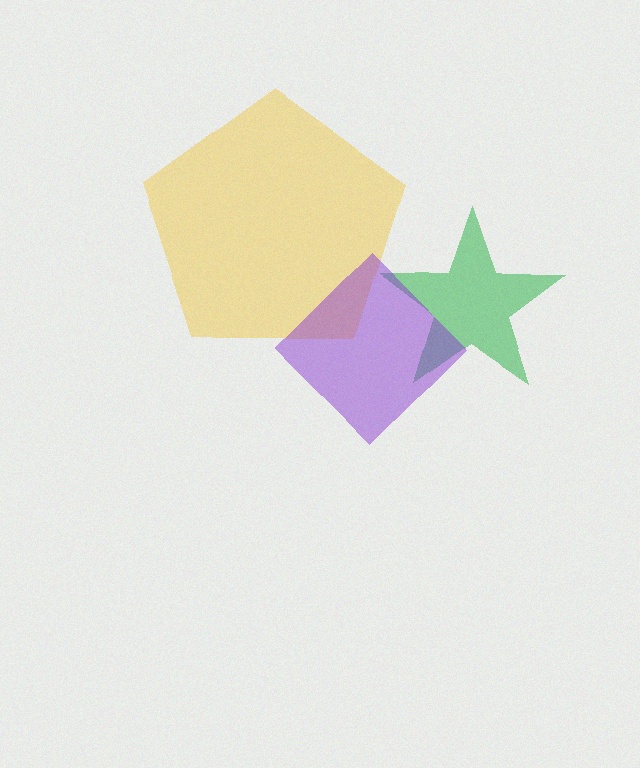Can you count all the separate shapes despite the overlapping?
Yes, there are 3 separate shapes.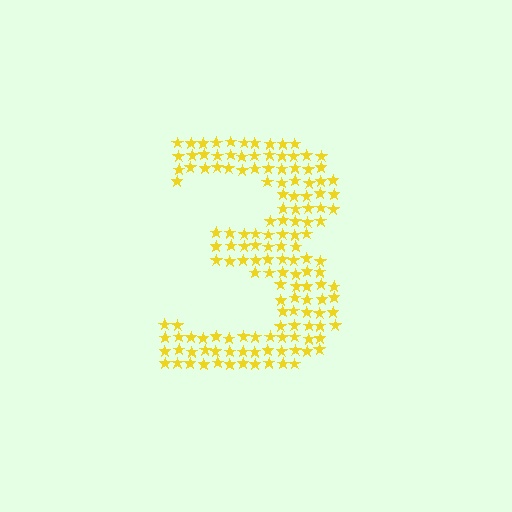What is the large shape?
The large shape is the digit 3.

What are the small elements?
The small elements are stars.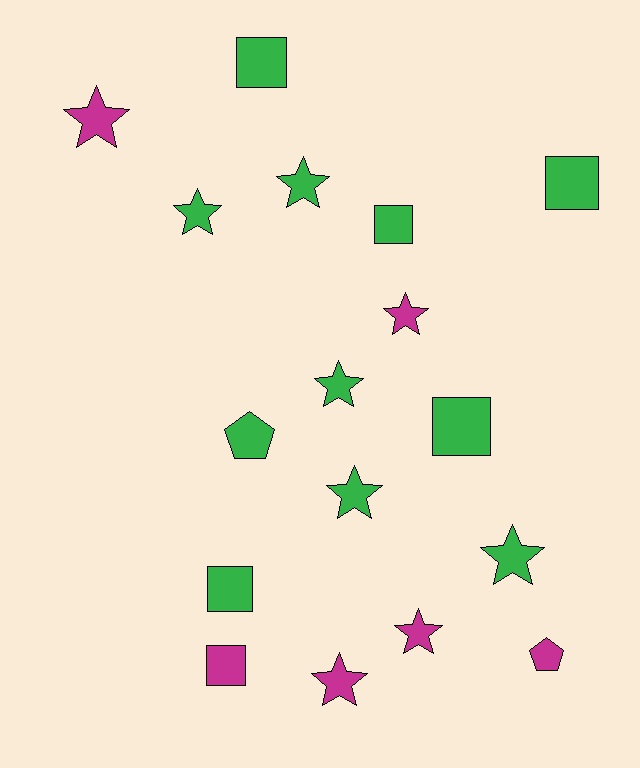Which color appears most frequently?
Green, with 11 objects.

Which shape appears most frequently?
Star, with 9 objects.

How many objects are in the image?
There are 17 objects.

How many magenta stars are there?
There are 4 magenta stars.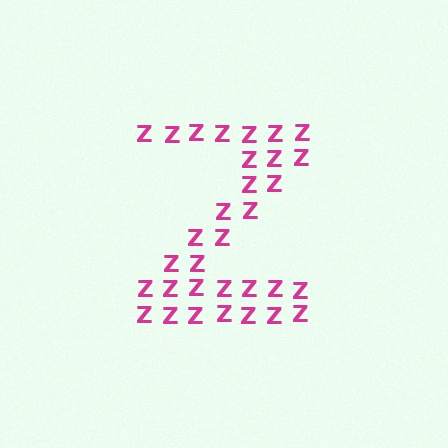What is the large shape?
The large shape is the letter Z.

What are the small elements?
The small elements are letter Z's.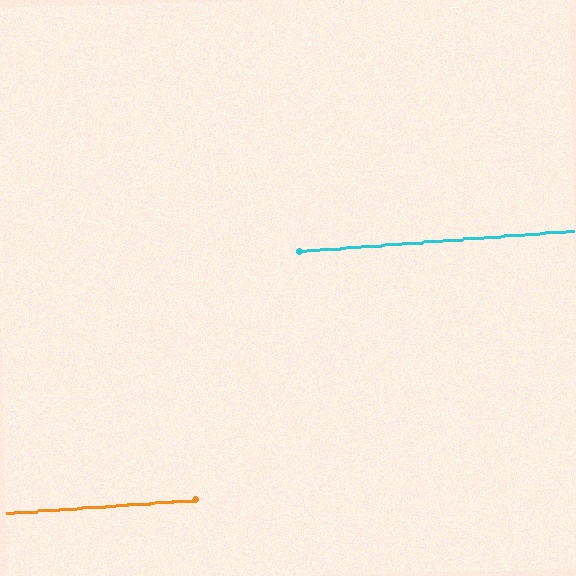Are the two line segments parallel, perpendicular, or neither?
Parallel — their directions differ by only 0.1°.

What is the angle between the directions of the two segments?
Approximately 0 degrees.